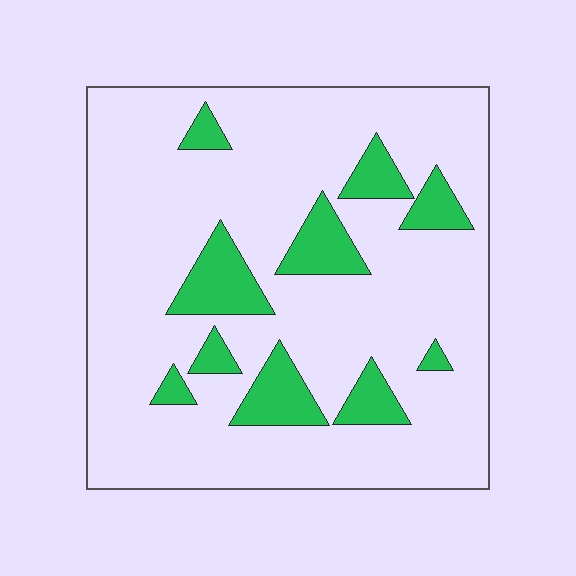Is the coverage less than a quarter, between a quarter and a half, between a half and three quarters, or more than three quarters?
Less than a quarter.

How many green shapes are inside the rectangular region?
10.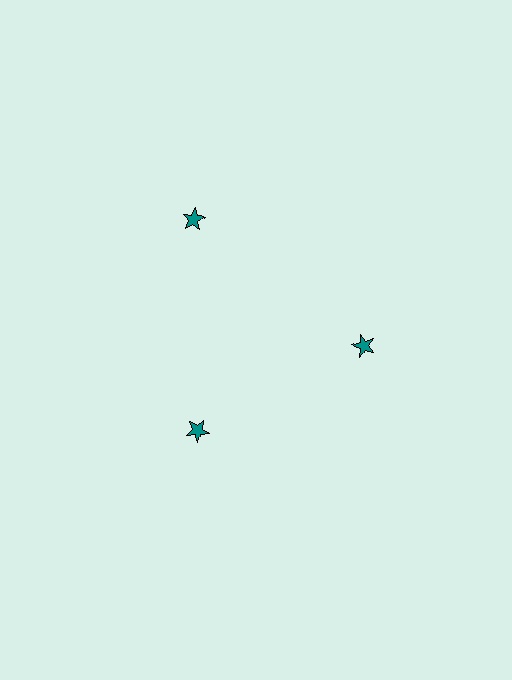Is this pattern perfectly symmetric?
No. The 3 teal stars are arranged in a ring, but one element near the 11 o'clock position is pushed outward from the center, breaking the 3-fold rotational symmetry.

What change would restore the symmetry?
The symmetry would be restored by moving it inward, back onto the ring so that all 3 stars sit at equal angles and equal distance from the center.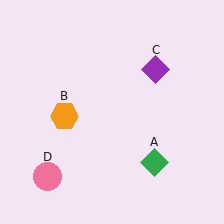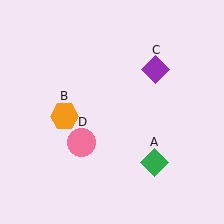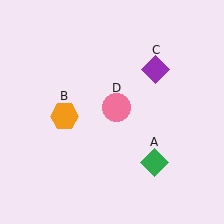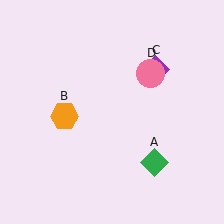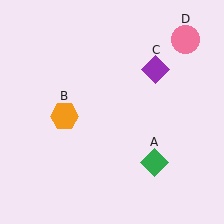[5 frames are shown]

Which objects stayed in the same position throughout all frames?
Green diamond (object A) and orange hexagon (object B) and purple diamond (object C) remained stationary.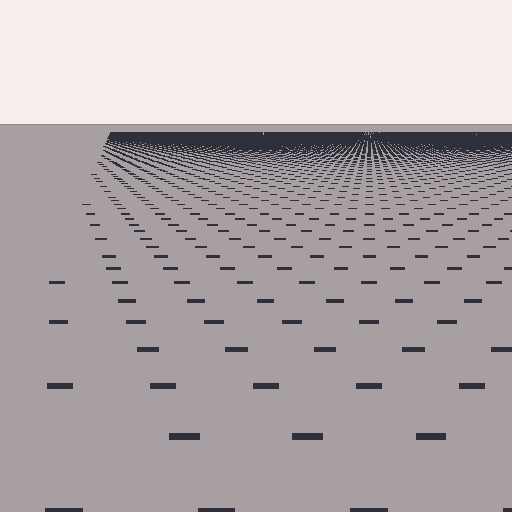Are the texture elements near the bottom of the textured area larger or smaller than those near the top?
Larger. Near the bottom, elements are closer to the viewer and appear at a bigger on-screen size.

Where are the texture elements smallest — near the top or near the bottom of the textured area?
Near the top.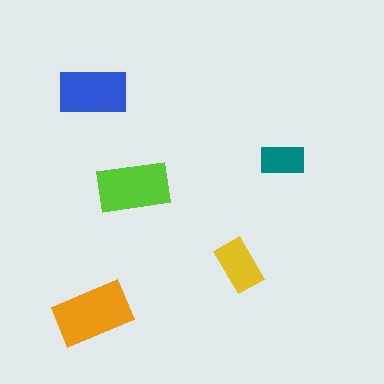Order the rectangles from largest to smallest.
the orange one, the lime one, the blue one, the yellow one, the teal one.